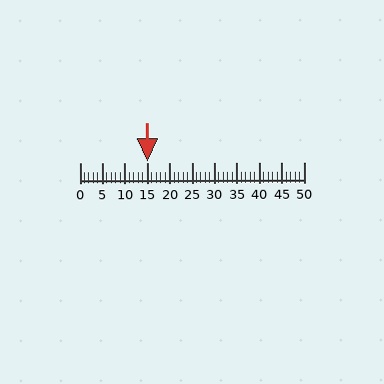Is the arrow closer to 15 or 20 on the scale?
The arrow is closer to 15.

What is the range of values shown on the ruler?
The ruler shows values from 0 to 50.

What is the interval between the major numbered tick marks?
The major tick marks are spaced 5 units apart.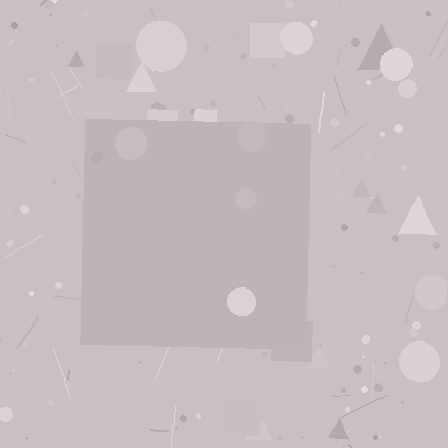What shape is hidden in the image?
A square is hidden in the image.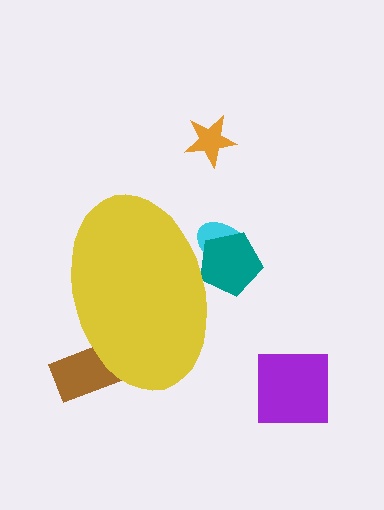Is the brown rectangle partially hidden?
Yes, the brown rectangle is partially hidden behind the yellow ellipse.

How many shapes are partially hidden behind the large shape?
3 shapes are partially hidden.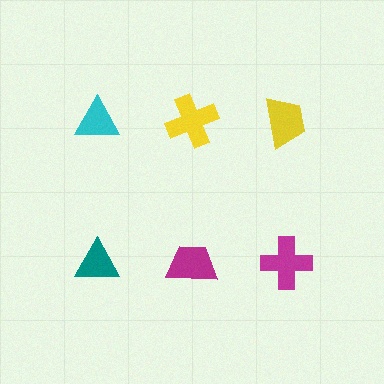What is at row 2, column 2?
A magenta trapezoid.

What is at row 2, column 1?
A teal triangle.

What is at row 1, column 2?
A yellow cross.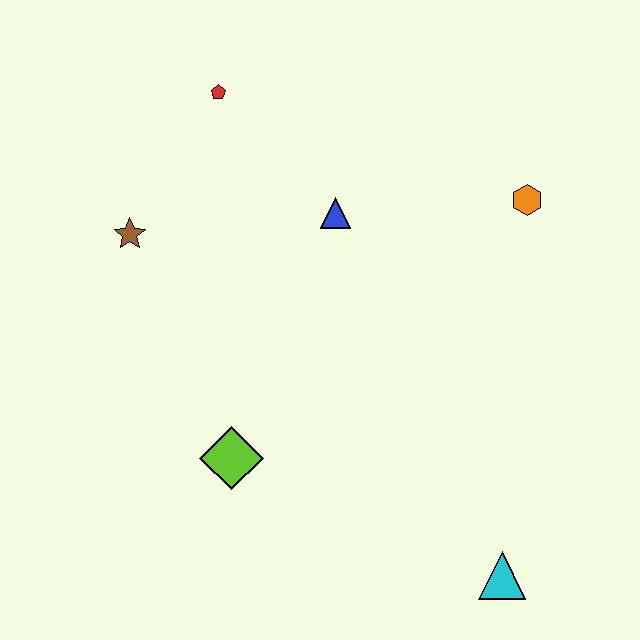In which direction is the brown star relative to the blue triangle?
The brown star is to the left of the blue triangle.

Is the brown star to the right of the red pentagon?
No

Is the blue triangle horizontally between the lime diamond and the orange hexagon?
Yes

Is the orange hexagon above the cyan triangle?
Yes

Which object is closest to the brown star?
The red pentagon is closest to the brown star.